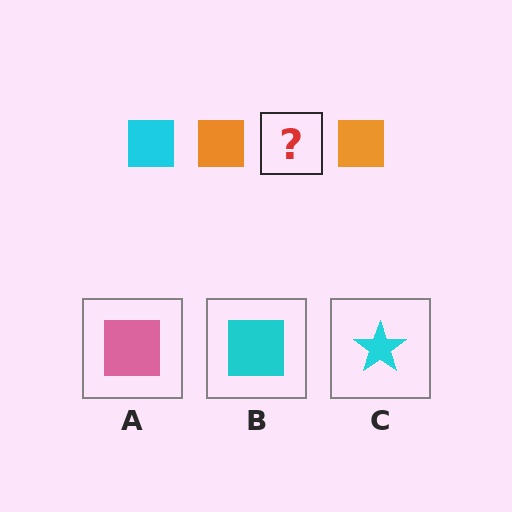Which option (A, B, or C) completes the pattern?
B.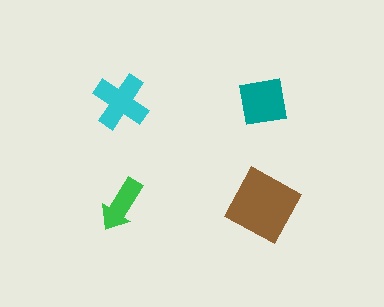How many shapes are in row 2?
2 shapes.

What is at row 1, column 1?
A cyan cross.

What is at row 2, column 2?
A brown square.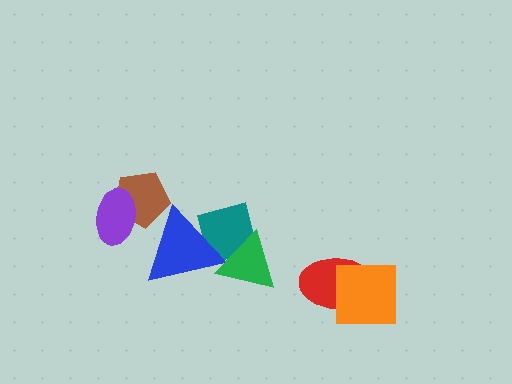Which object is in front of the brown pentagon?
The purple ellipse is in front of the brown pentagon.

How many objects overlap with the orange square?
1 object overlaps with the orange square.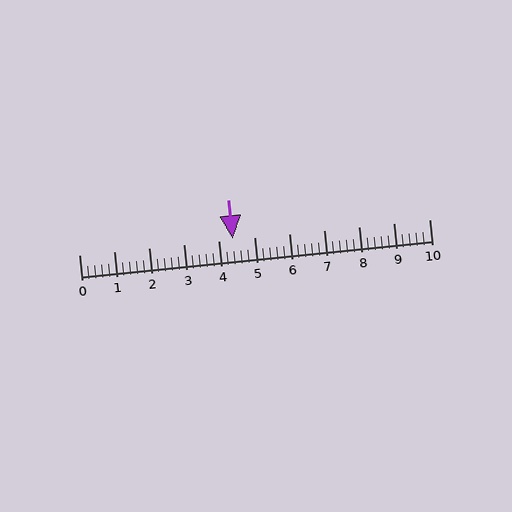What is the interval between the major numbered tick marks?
The major tick marks are spaced 1 units apart.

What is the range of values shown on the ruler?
The ruler shows values from 0 to 10.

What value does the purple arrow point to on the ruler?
The purple arrow points to approximately 4.4.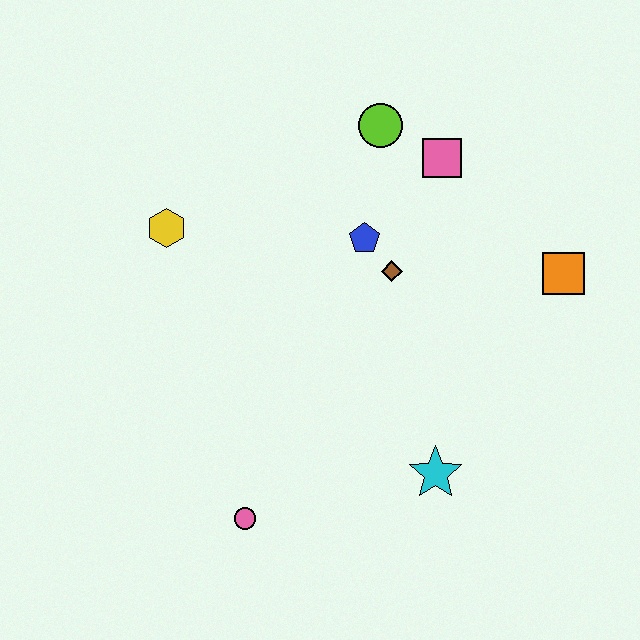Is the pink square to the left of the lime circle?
No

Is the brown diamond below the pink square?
Yes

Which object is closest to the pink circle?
The cyan star is closest to the pink circle.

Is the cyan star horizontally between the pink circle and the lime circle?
No